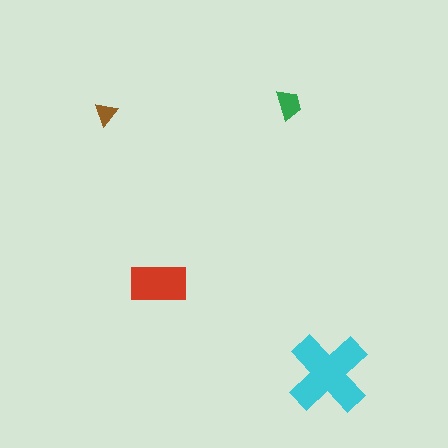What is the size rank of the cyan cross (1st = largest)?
1st.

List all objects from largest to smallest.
The cyan cross, the red rectangle, the green trapezoid, the brown triangle.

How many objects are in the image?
There are 4 objects in the image.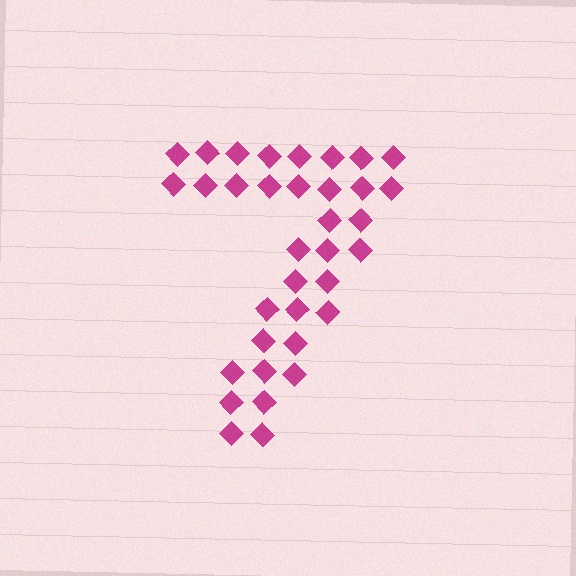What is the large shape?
The large shape is the digit 7.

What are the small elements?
The small elements are diamonds.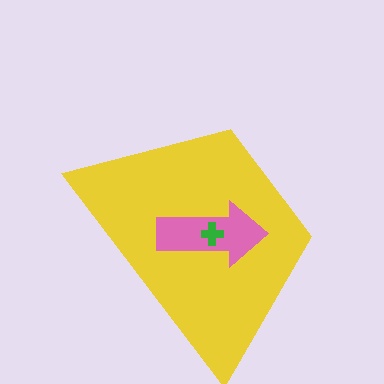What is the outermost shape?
The yellow trapezoid.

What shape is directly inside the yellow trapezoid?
The pink arrow.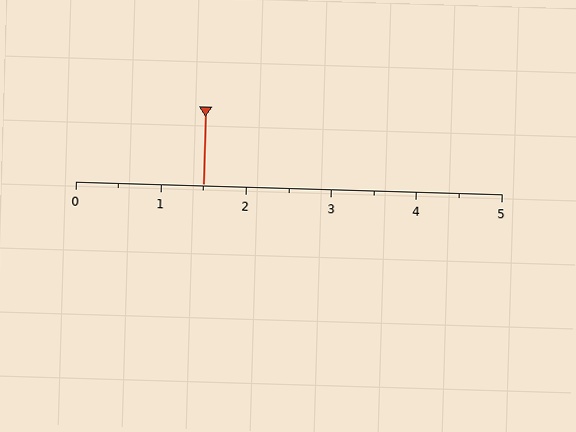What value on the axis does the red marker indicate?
The marker indicates approximately 1.5.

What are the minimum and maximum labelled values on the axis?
The axis runs from 0 to 5.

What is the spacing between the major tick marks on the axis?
The major ticks are spaced 1 apart.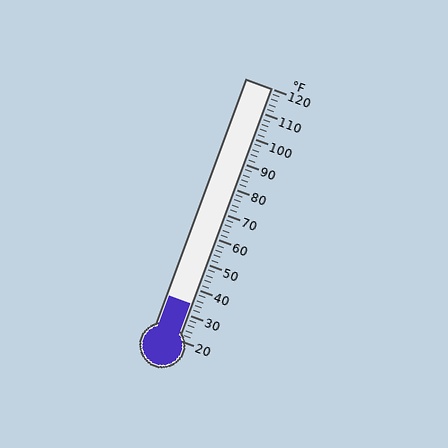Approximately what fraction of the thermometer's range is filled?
The thermometer is filled to approximately 15% of its range.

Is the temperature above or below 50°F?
The temperature is below 50°F.